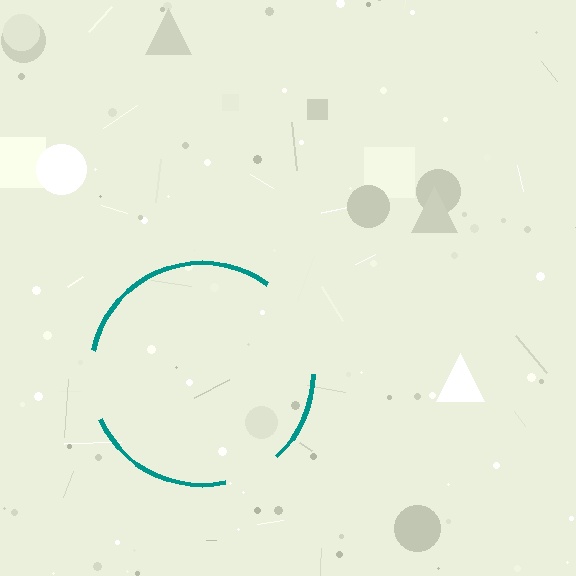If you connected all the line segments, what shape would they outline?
They would outline a circle.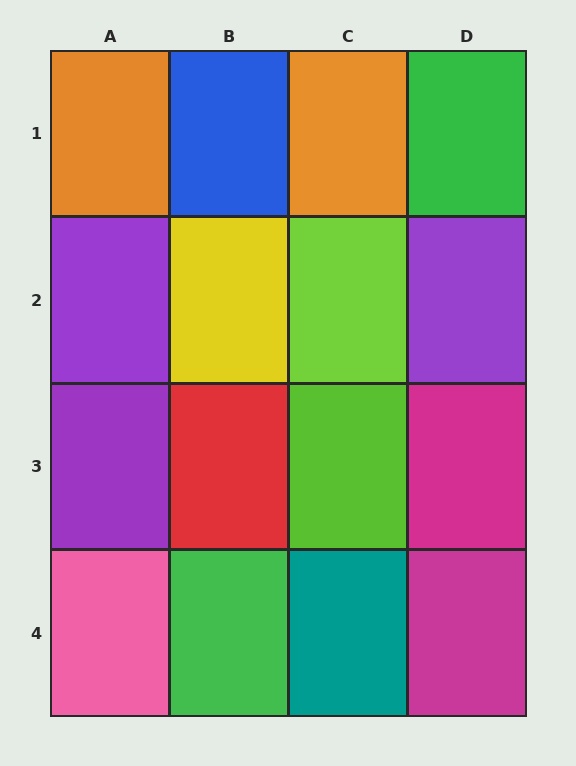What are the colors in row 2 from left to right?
Purple, yellow, lime, purple.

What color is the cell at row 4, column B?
Green.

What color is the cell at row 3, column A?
Purple.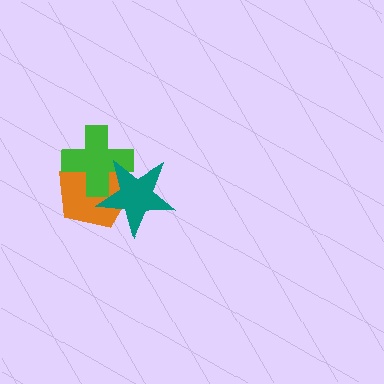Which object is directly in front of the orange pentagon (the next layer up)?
The green cross is directly in front of the orange pentagon.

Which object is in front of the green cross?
The teal star is in front of the green cross.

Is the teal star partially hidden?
No, no other shape covers it.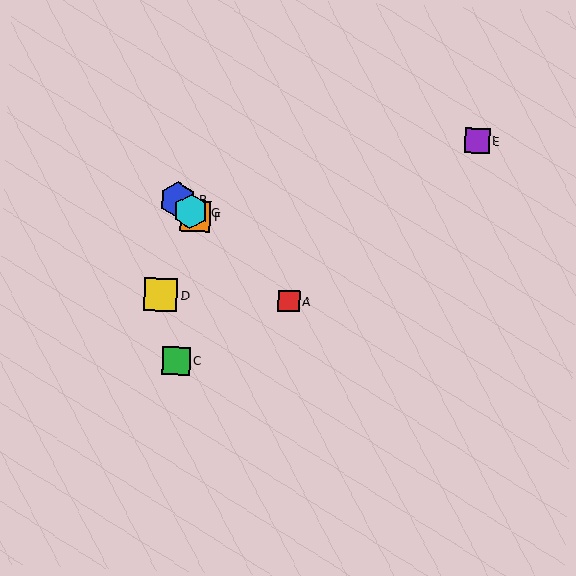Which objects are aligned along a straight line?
Objects A, B, F, G are aligned along a straight line.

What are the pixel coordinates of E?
Object E is at (477, 141).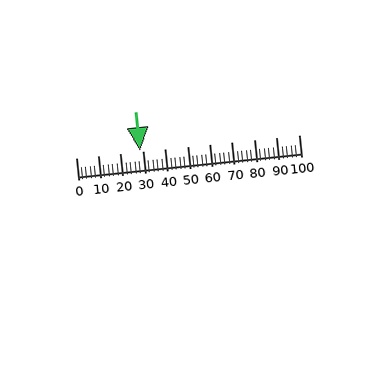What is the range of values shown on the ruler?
The ruler shows values from 0 to 100.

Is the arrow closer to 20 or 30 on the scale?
The arrow is closer to 30.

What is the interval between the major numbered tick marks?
The major tick marks are spaced 10 units apart.